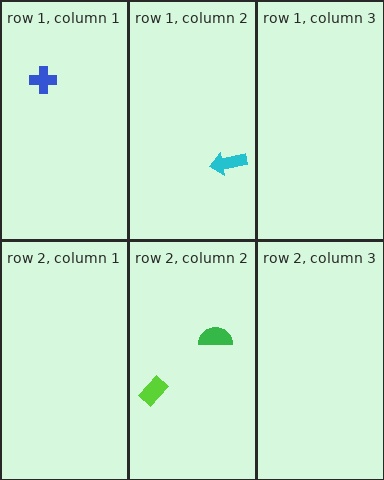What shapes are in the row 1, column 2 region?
The cyan arrow.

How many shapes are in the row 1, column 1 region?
1.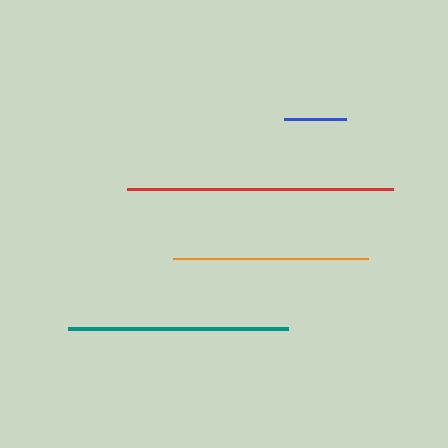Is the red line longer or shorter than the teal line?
The red line is longer than the teal line.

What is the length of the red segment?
The red segment is approximately 265 pixels long.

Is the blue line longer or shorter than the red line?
The red line is longer than the blue line.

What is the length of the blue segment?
The blue segment is approximately 62 pixels long.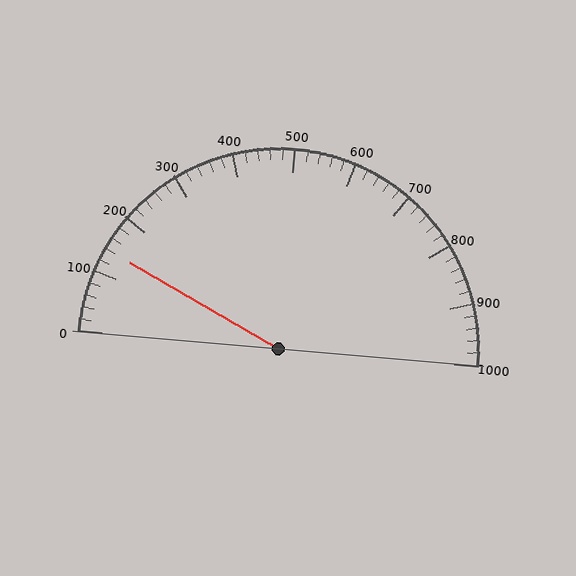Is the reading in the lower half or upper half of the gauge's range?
The reading is in the lower half of the range (0 to 1000).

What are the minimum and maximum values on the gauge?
The gauge ranges from 0 to 1000.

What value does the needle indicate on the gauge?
The needle indicates approximately 140.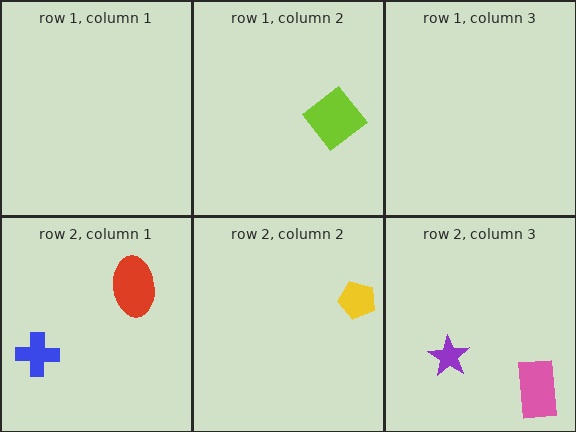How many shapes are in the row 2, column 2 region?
1.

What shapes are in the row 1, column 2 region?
The lime diamond.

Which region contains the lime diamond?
The row 1, column 2 region.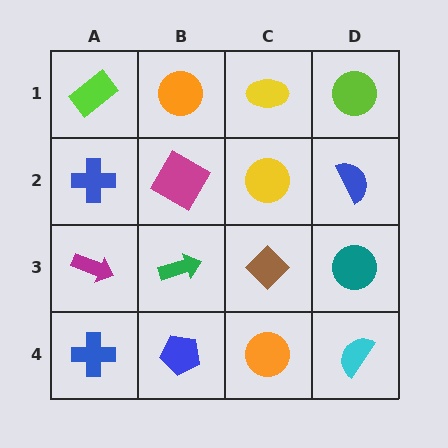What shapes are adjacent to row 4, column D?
A teal circle (row 3, column D), an orange circle (row 4, column C).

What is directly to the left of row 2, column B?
A blue cross.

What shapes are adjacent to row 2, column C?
A yellow ellipse (row 1, column C), a brown diamond (row 3, column C), a magenta square (row 2, column B), a blue semicircle (row 2, column D).